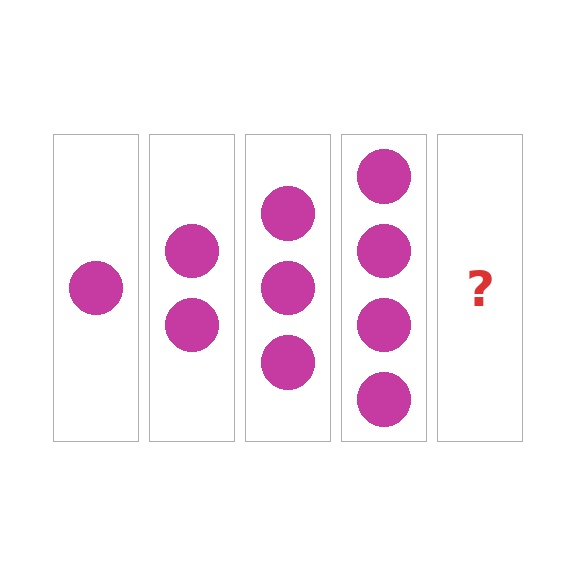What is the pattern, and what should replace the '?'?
The pattern is that each step adds one more circle. The '?' should be 5 circles.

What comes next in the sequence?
The next element should be 5 circles.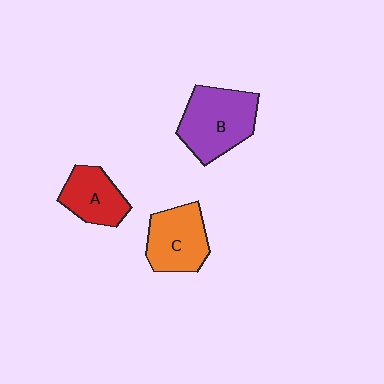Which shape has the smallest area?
Shape A (red).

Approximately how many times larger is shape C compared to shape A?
Approximately 1.2 times.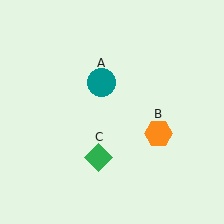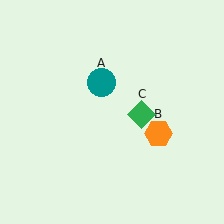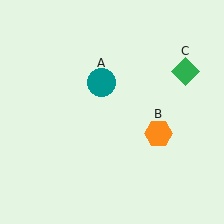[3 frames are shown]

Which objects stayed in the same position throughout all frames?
Teal circle (object A) and orange hexagon (object B) remained stationary.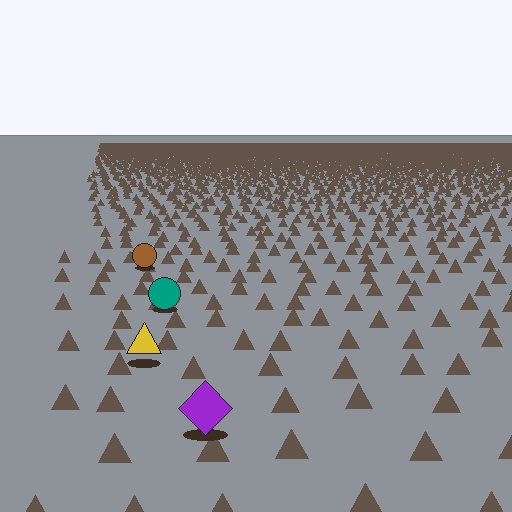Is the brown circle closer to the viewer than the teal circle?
No. The teal circle is closer — you can tell from the texture gradient: the ground texture is coarser near it.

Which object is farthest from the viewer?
The brown circle is farthest from the viewer. It appears smaller and the ground texture around it is denser.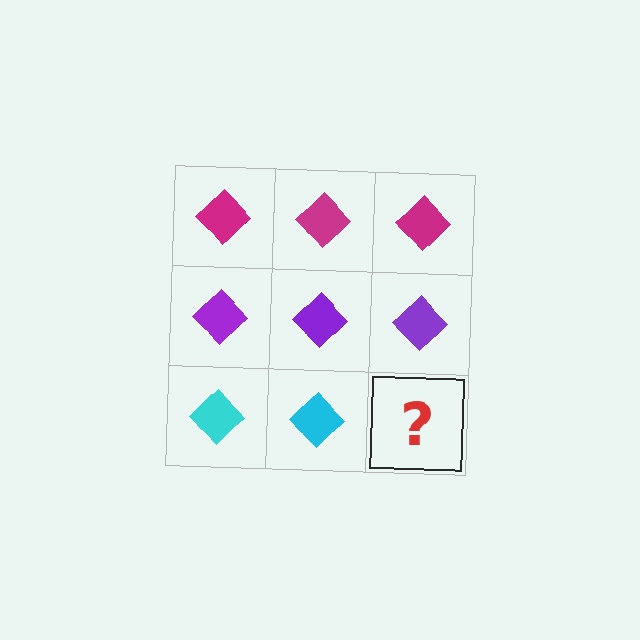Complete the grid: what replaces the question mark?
The question mark should be replaced with a cyan diamond.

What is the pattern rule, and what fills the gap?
The rule is that each row has a consistent color. The gap should be filled with a cyan diamond.